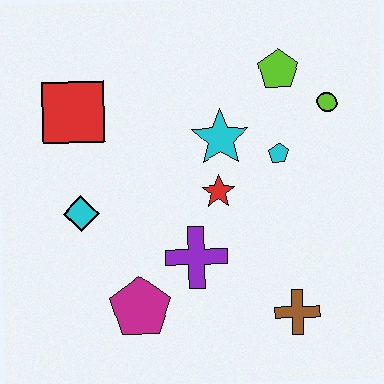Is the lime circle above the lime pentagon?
No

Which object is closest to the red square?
The cyan diamond is closest to the red square.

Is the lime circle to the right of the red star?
Yes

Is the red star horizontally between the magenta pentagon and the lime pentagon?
Yes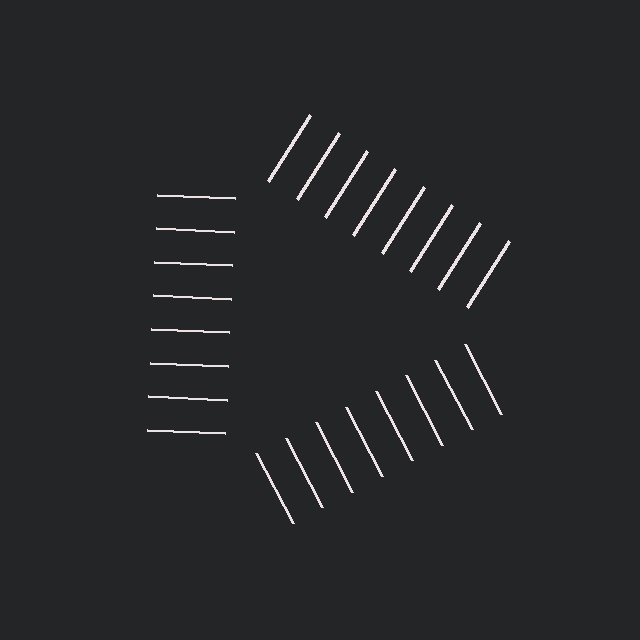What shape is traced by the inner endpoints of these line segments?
An illusory triangle — the line segments terminate on its edges but no continuous stroke is drawn.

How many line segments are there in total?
24 — 8 along each of the 3 edges.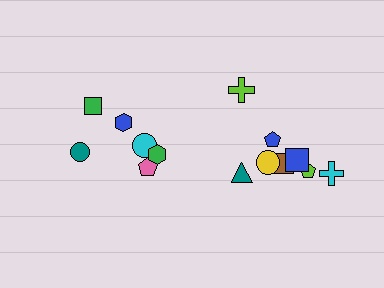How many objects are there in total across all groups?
There are 14 objects.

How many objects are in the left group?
There are 6 objects.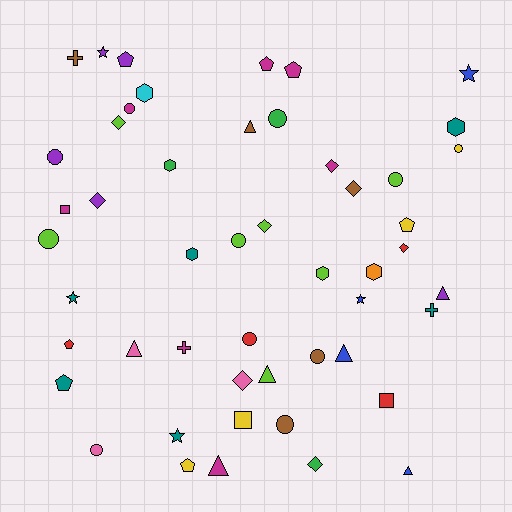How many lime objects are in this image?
There are 7 lime objects.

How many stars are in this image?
There are 5 stars.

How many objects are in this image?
There are 50 objects.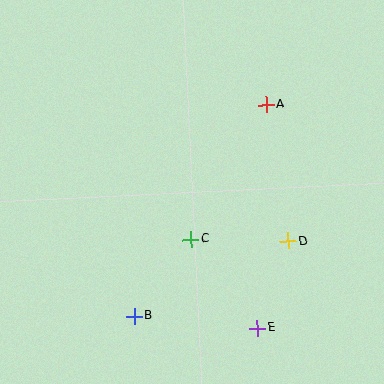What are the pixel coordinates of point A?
Point A is at (266, 104).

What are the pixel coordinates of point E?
Point E is at (258, 328).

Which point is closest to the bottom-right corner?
Point E is closest to the bottom-right corner.